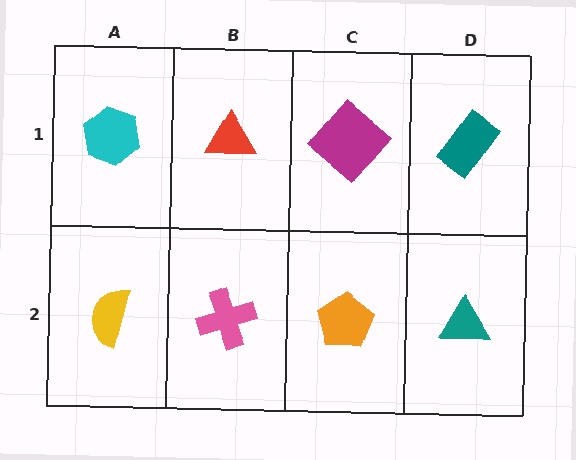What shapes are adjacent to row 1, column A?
A yellow semicircle (row 2, column A), a red triangle (row 1, column B).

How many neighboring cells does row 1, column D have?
2.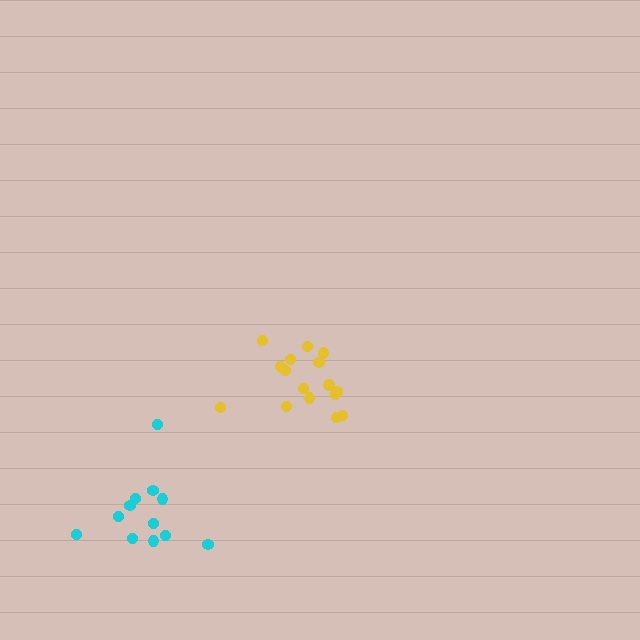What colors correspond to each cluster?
The clusters are colored: cyan, yellow.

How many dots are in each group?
Group 1: 12 dots, Group 2: 16 dots (28 total).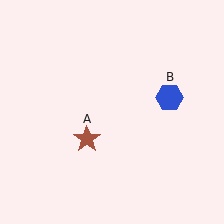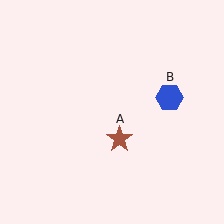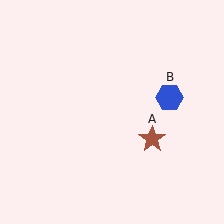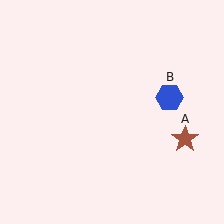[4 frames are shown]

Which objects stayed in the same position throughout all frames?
Blue hexagon (object B) remained stationary.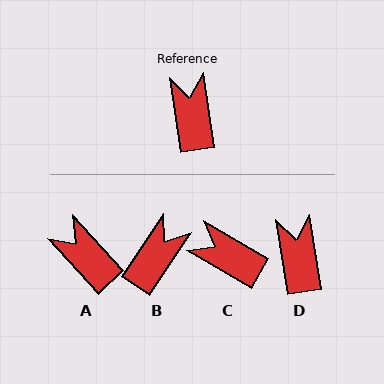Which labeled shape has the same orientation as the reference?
D.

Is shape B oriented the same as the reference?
No, it is off by about 43 degrees.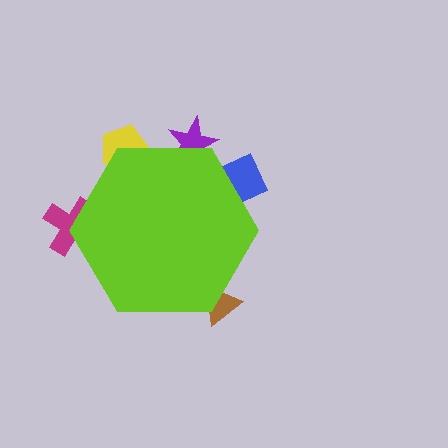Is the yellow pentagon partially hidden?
Yes, the yellow pentagon is partially hidden behind the lime hexagon.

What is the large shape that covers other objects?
A lime hexagon.